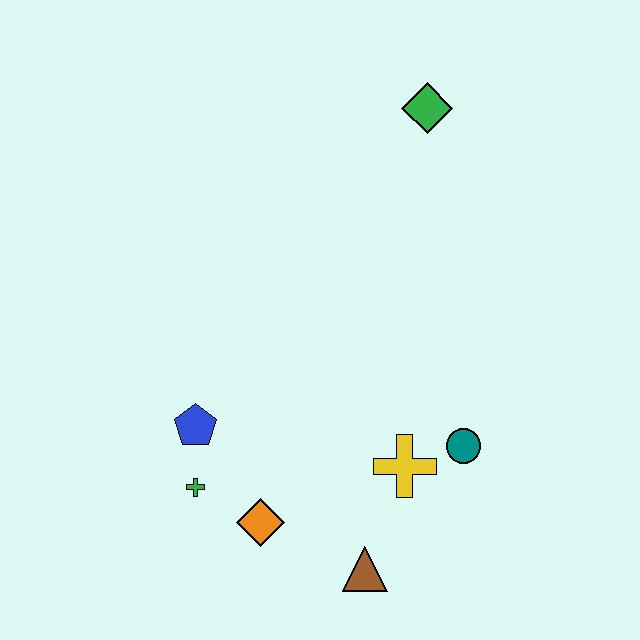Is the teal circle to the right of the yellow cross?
Yes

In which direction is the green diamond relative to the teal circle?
The green diamond is above the teal circle.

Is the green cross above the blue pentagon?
No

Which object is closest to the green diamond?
The teal circle is closest to the green diamond.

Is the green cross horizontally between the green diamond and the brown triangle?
No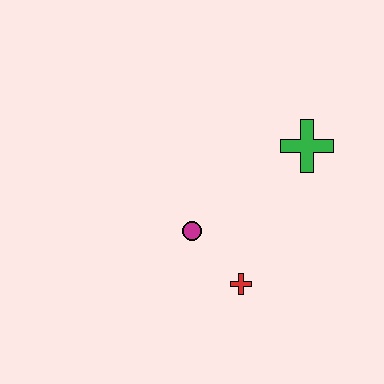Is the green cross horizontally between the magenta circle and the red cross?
No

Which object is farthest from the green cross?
The red cross is farthest from the green cross.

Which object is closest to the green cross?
The magenta circle is closest to the green cross.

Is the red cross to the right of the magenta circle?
Yes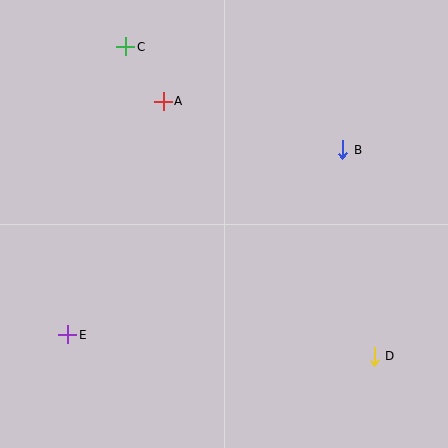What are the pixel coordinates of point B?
Point B is at (343, 150).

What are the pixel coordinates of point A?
Point A is at (163, 101).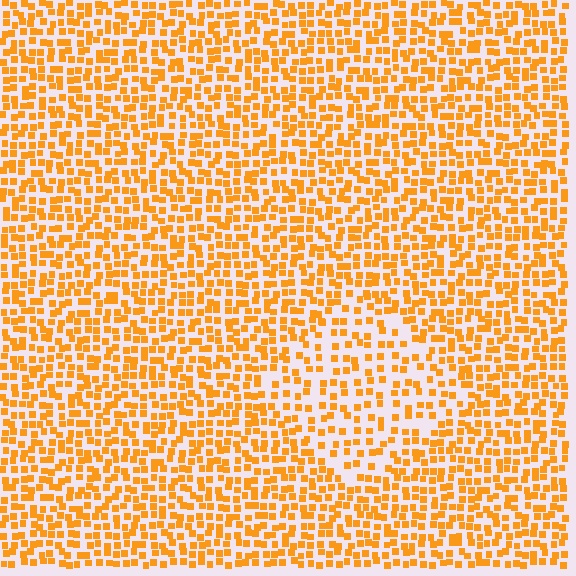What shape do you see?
I see a diamond.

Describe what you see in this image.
The image contains small orange elements arranged at two different densities. A diamond-shaped region is visible where the elements are less densely packed than the surrounding area.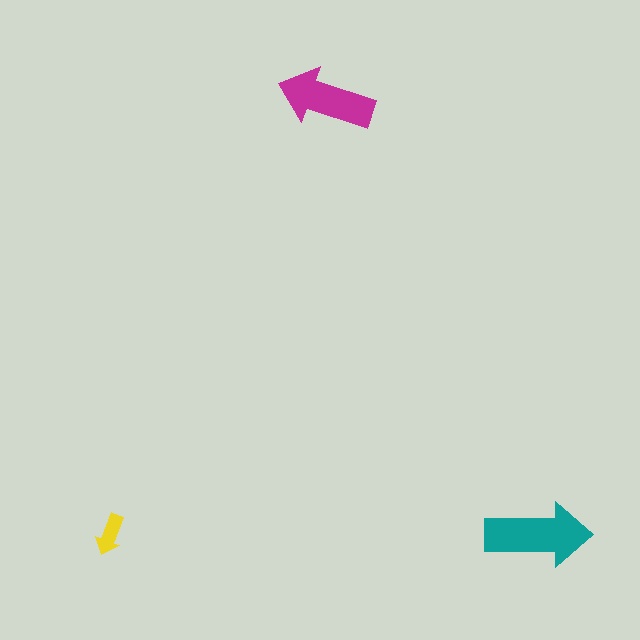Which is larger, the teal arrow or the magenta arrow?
The teal one.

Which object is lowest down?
The yellow arrow is bottommost.